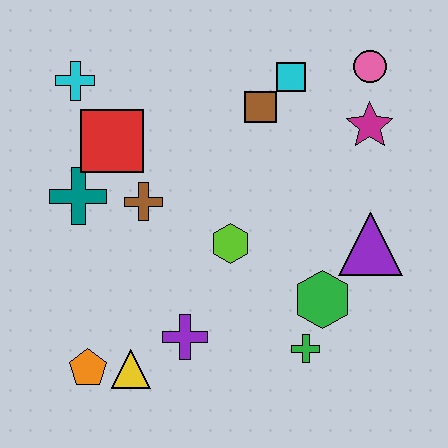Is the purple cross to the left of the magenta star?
Yes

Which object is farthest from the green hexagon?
The cyan cross is farthest from the green hexagon.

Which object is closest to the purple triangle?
The green hexagon is closest to the purple triangle.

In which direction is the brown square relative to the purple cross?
The brown square is above the purple cross.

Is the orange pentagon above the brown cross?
No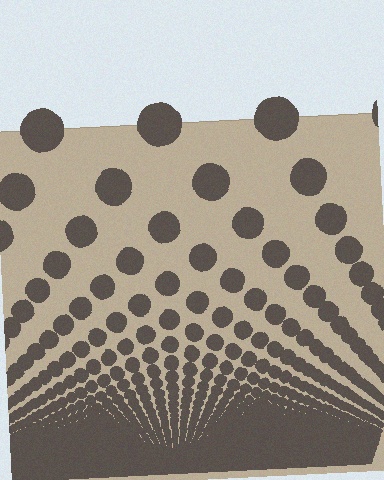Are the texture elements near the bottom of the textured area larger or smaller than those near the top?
Smaller. The gradient is inverted — elements near the bottom are smaller and denser.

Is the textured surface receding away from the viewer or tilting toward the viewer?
The surface appears to tilt toward the viewer. Texture elements get larger and sparser toward the top.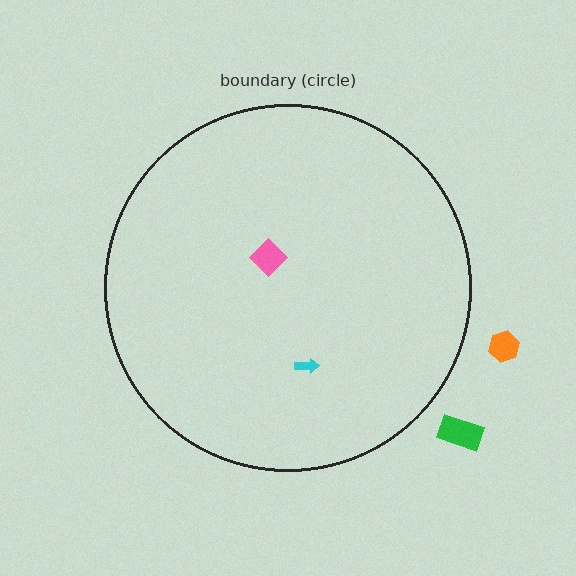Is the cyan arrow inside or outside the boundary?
Inside.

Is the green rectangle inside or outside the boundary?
Outside.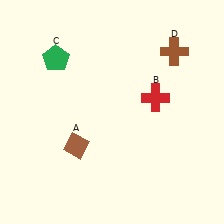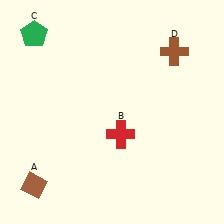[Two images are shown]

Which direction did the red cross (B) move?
The red cross (B) moved down.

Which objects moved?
The objects that moved are: the brown diamond (A), the red cross (B), the green pentagon (C).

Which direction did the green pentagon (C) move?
The green pentagon (C) moved up.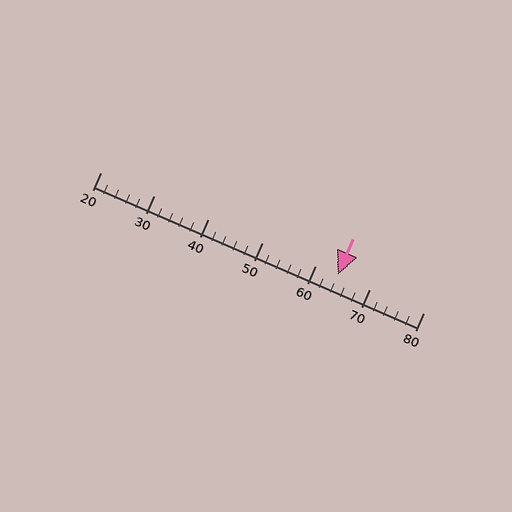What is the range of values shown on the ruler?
The ruler shows values from 20 to 80.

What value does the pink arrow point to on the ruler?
The pink arrow points to approximately 64.